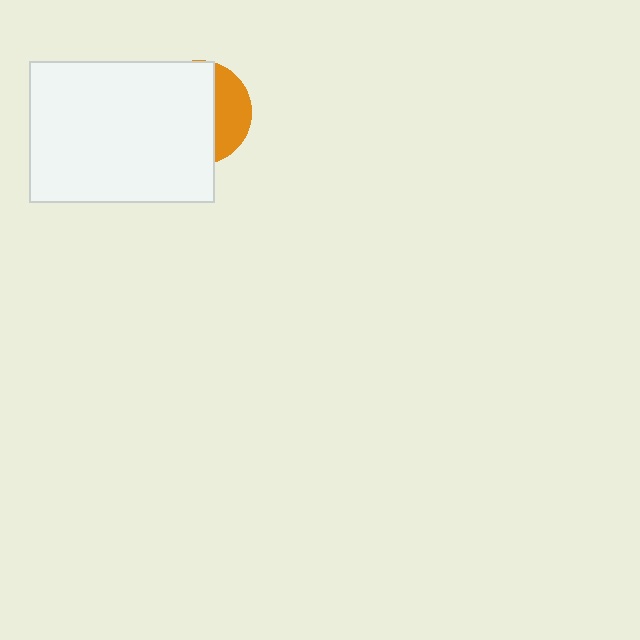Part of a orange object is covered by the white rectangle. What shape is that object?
It is a circle.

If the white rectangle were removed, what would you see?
You would see the complete orange circle.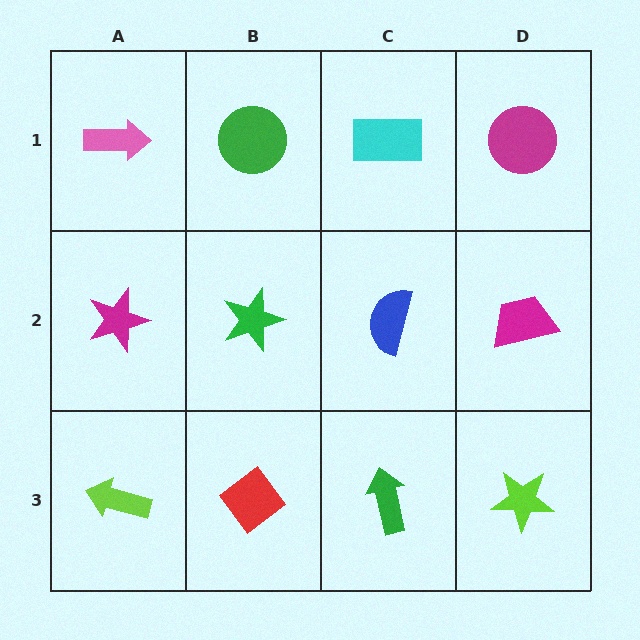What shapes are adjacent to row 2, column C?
A cyan rectangle (row 1, column C), a green arrow (row 3, column C), a green star (row 2, column B), a magenta trapezoid (row 2, column D).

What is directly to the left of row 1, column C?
A green circle.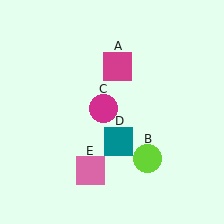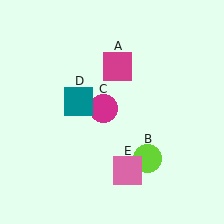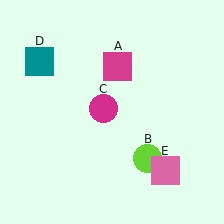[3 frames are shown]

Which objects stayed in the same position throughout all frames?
Magenta square (object A) and lime circle (object B) and magenta circle (object C) remained stationary.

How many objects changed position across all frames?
2 objects changed position: teal square (object D), pink square (object E).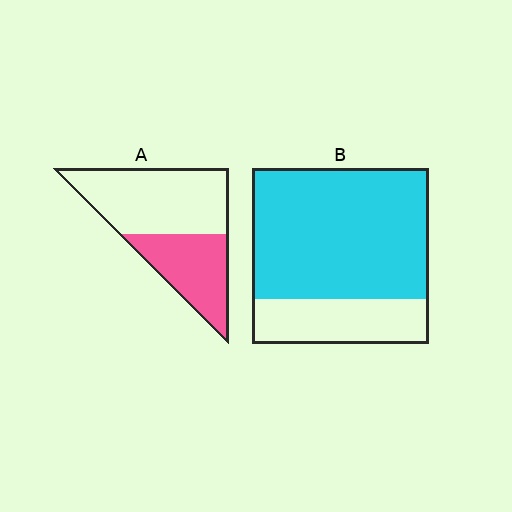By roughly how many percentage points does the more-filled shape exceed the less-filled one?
By roughly 35 percentage points (B over A).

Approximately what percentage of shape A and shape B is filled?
A is approximately 40% and B is approximately 75%.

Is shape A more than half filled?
No.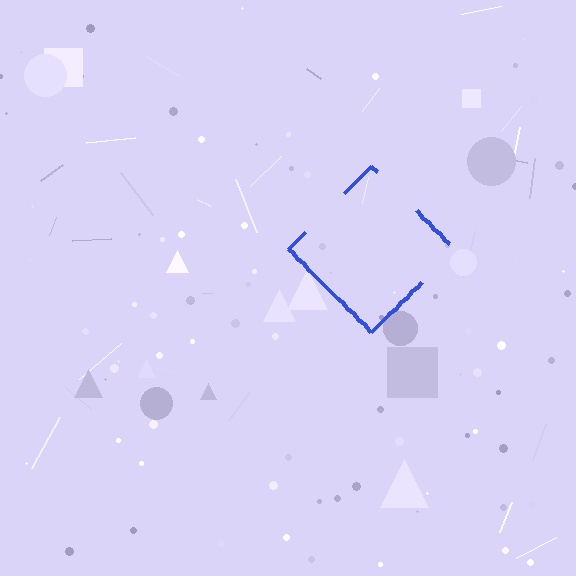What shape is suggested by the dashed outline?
The dashed outline suggests a diamond.